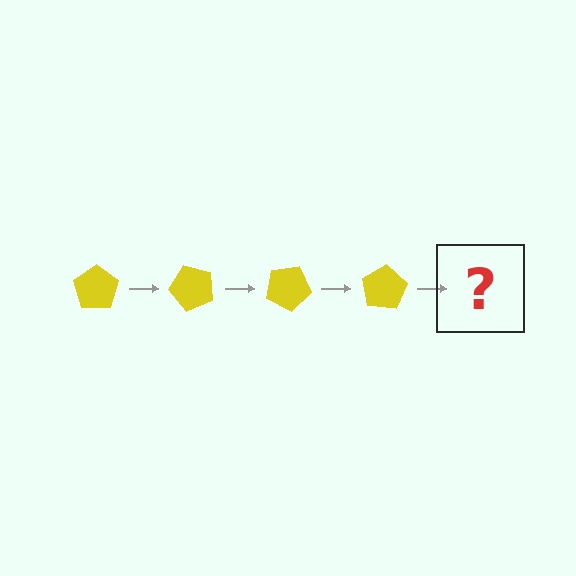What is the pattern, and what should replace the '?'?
The pattern is that the pentagon rotates 50 degrees each step. The '?' should be a yellow pentagon rotated 200 degrees.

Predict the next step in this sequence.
The next step is a yellow pentagon rotated 200 degrees.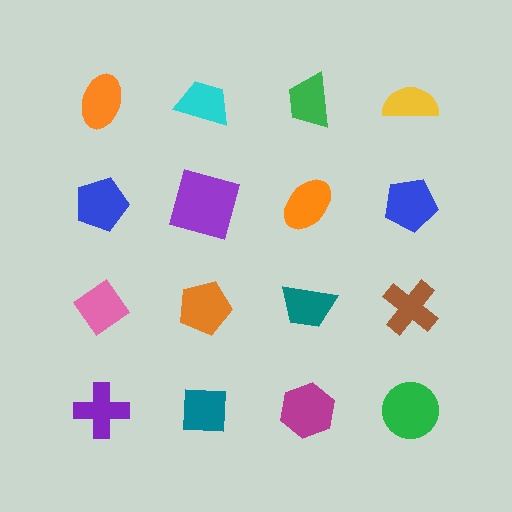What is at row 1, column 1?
An orange ellipse.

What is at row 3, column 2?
An orange pentagon.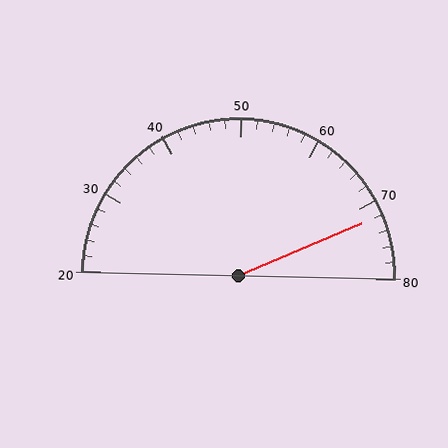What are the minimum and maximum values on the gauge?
The gauge ranges from 20 to 80.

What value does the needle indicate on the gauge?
The needle indicates approximately 72.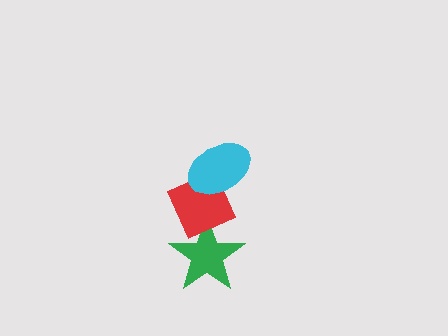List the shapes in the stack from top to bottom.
From top to bottom: the cyan ellipse, the red diamond, the green star.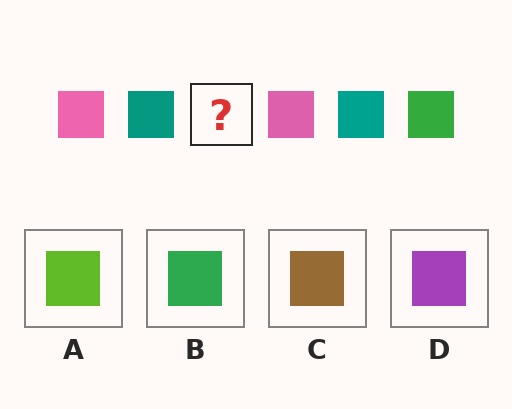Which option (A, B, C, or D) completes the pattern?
B.